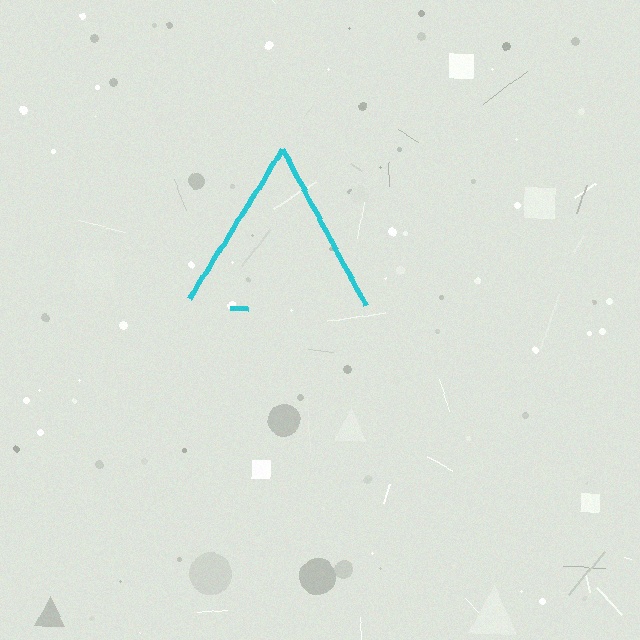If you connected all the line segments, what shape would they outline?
They would outline a triangle.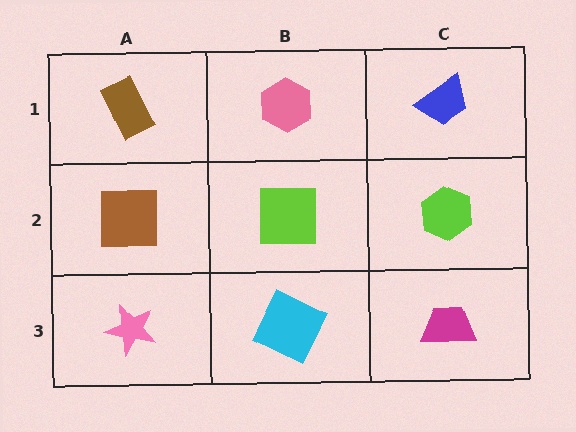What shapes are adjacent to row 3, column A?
A brown square (row 2, column A), a cyan square (row 3, column B).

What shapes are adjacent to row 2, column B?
A pink hexagon (row 1, column B), a cyan square (row 3, column B), a brown square (row 2, column A), a lime hexagon (row 2, column C).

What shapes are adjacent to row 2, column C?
A blue trapezoid (row 1, column C), a magenta trapezoid (row 3, column C), a lime square (row 2, column B).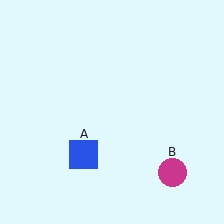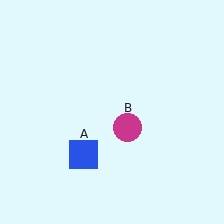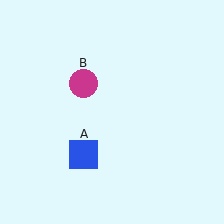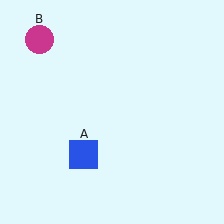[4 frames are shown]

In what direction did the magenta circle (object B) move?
The magenta circle (object B) moved up and to the left.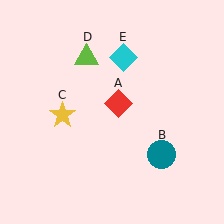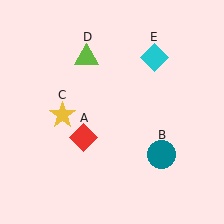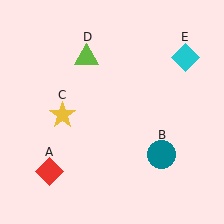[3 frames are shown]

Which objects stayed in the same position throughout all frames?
Teal circle (object B) and yellow star (object C) and lime triangle (object D) remained stationary.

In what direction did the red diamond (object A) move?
The red diamond (object A) moved down and to the left.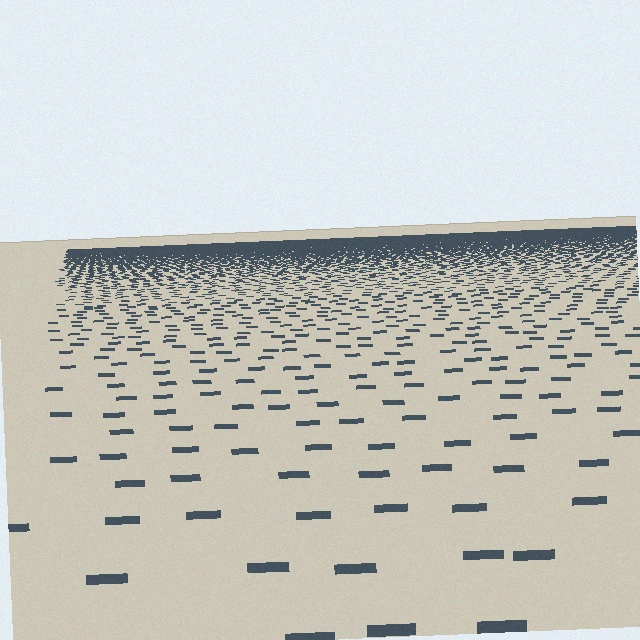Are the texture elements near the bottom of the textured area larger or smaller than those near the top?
Larger. Near the bottom, elements are closer to the viewer and appear at a bigger on-screen size.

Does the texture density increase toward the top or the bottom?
Density increases toward the top.